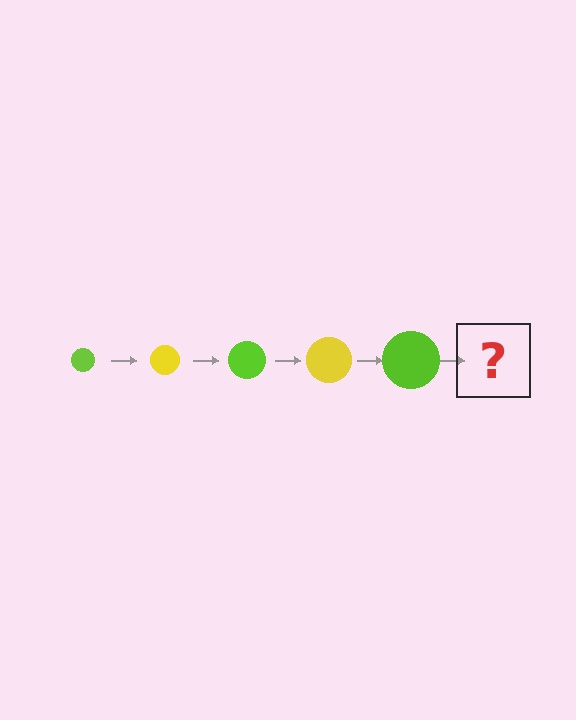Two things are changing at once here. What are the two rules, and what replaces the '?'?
The two rules are that the circle grows larger each step and the color cycles through lime and yellow. The '?' should be a yellow circle, larger than the previous one.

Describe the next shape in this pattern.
It should be a yellow circle, larger than the previous one.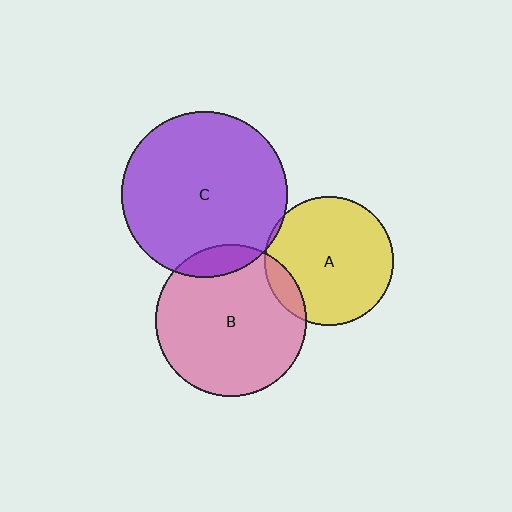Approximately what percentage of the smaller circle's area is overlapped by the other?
Approximately 10%.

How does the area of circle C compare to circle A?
Approximately 1.6 times.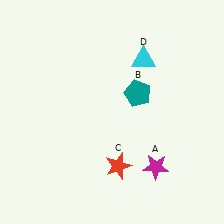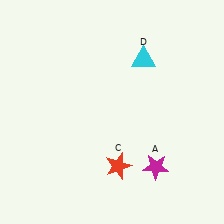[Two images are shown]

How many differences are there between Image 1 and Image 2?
There is 1 difference between the two images.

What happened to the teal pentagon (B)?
The teal pentagon (B) was removed in Image 2. It was in the top-right area of Image 1.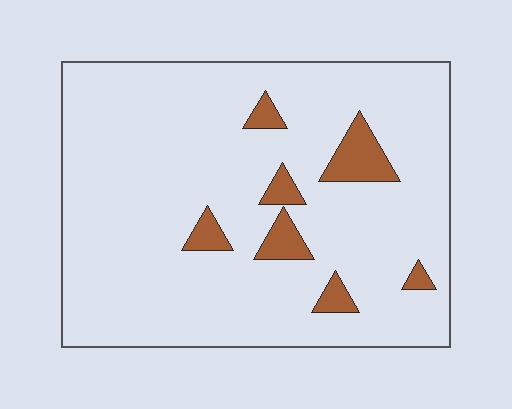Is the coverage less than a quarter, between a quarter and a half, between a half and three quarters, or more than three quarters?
Less than a quarter.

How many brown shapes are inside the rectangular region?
7.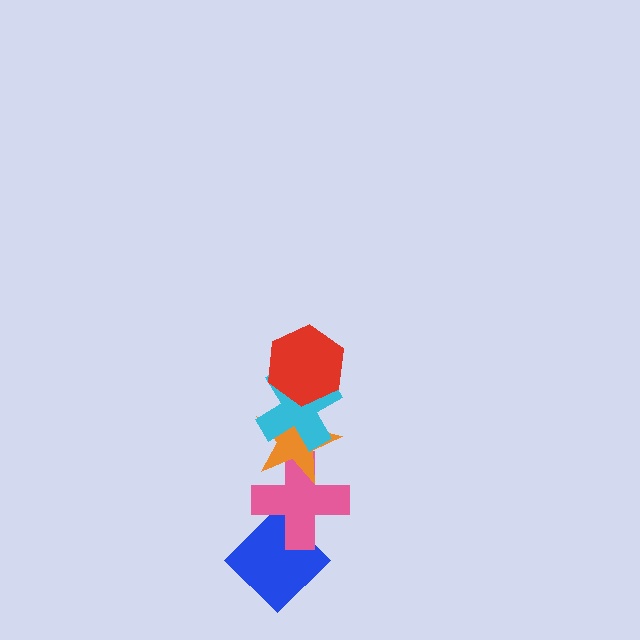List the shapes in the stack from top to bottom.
From top to bottom: the red hexagon, the cyan cross, the orange star, the pink cross, the blue diamond.